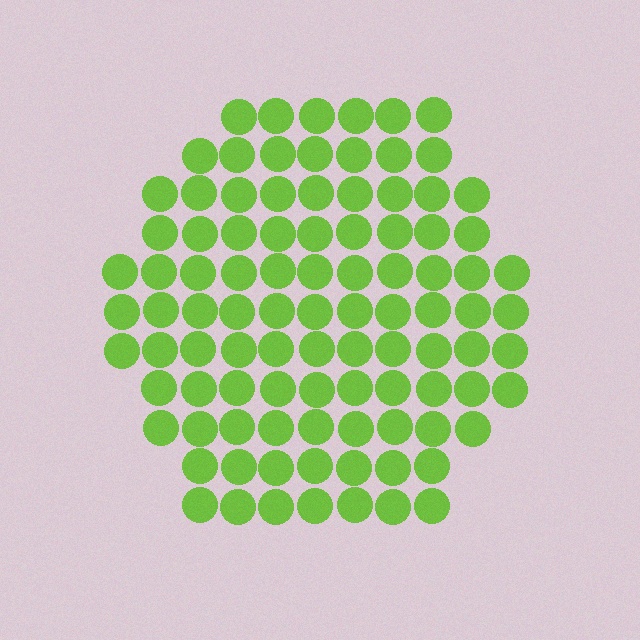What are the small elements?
The small elements are circles.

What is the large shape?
The large shape is a hexagon.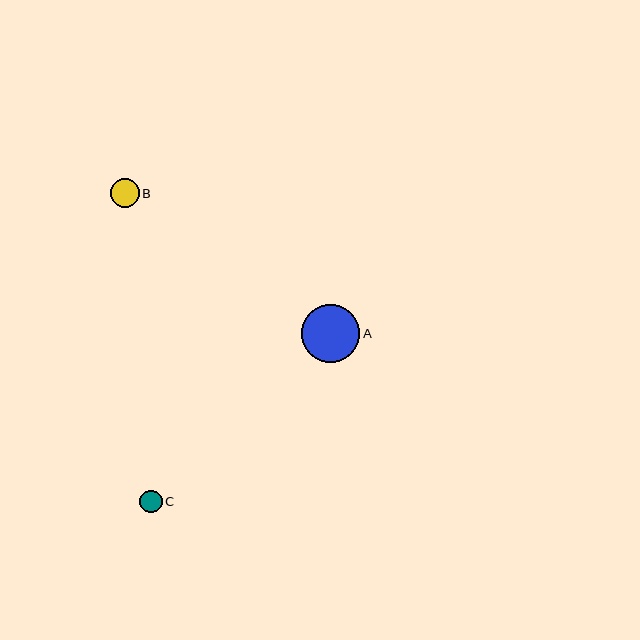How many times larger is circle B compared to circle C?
Circle B is approximately 1.3 times the size of circle C.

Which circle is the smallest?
Circle C is the smallest with a size of approximately 23 pixels.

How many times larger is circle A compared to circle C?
Circle A is approximately 2.6 times the size of circle C.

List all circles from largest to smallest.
From largest to smallest: A, B, C.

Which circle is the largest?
Circle A is the largest with a size of approximately 58 pixels.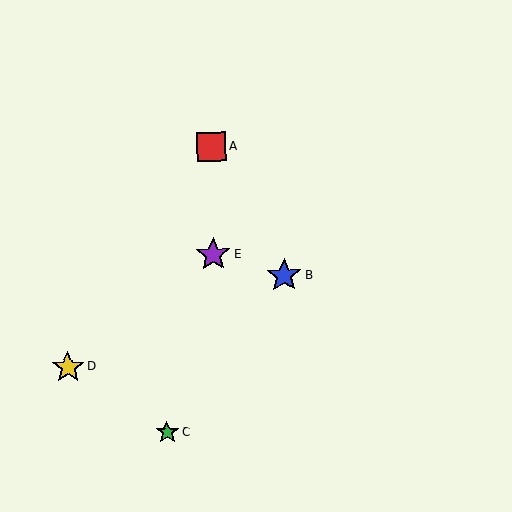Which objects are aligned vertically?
Objects A, E are aligned vertically.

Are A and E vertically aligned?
Yes, both are at x≈212.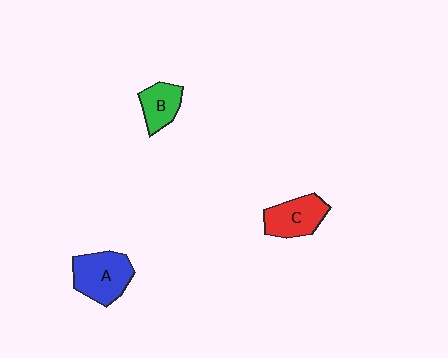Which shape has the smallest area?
Shape B (green).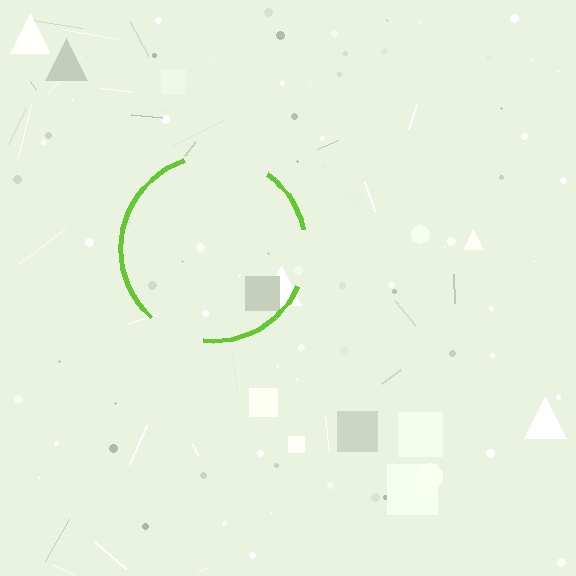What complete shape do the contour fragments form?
The contour fragments form a circle.